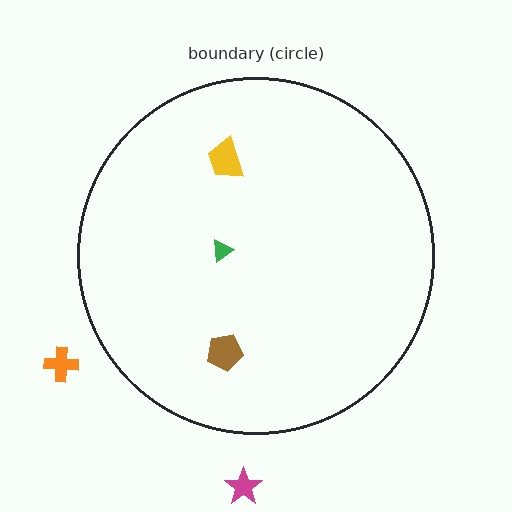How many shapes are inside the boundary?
3 inside, 2 outside.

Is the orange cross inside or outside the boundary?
Outside.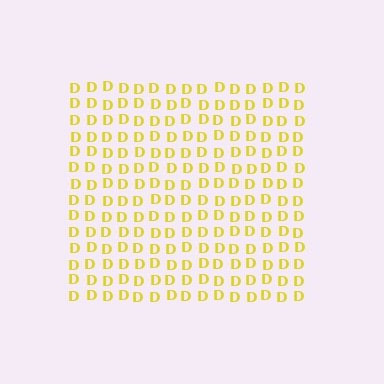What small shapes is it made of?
It is made of small letter D's.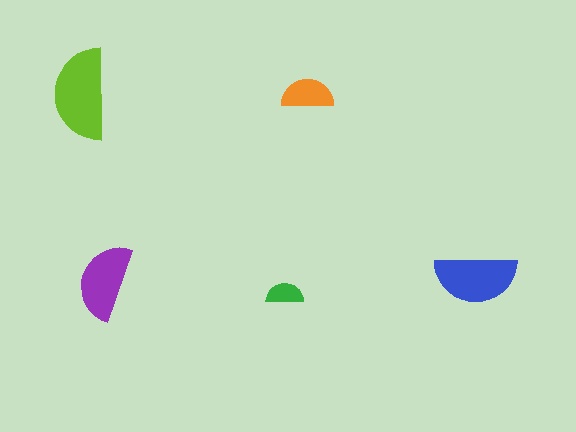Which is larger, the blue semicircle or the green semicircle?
The blue one.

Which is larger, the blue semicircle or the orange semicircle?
The blue one.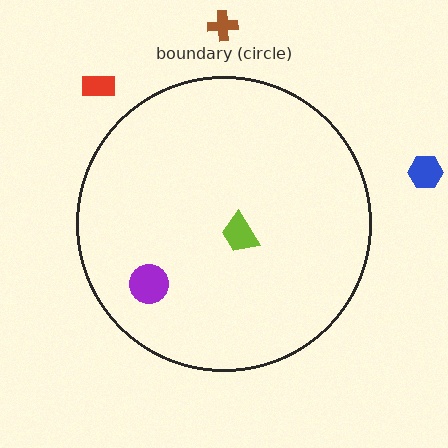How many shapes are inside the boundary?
2 inside, 3 outside.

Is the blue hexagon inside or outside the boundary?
Outside.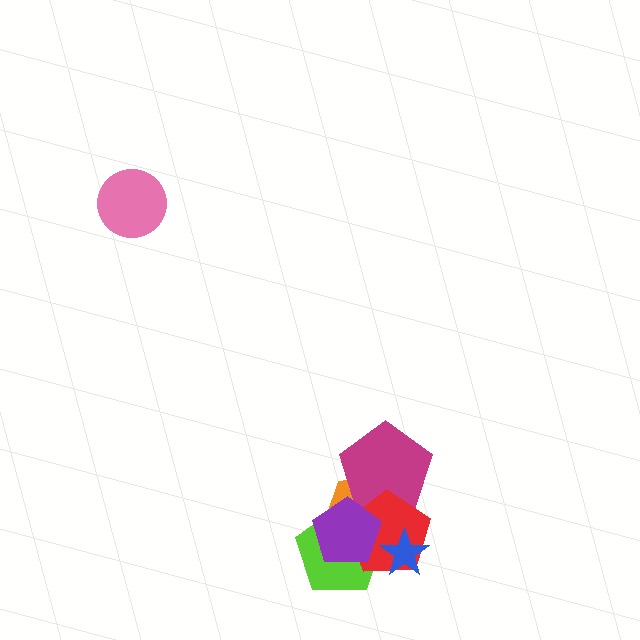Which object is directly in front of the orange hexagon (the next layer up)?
The magenta pentagon is directly in front of the orange hexagon.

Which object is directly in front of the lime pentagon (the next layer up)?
The red pentagon is directly in front of the lime pentagon.